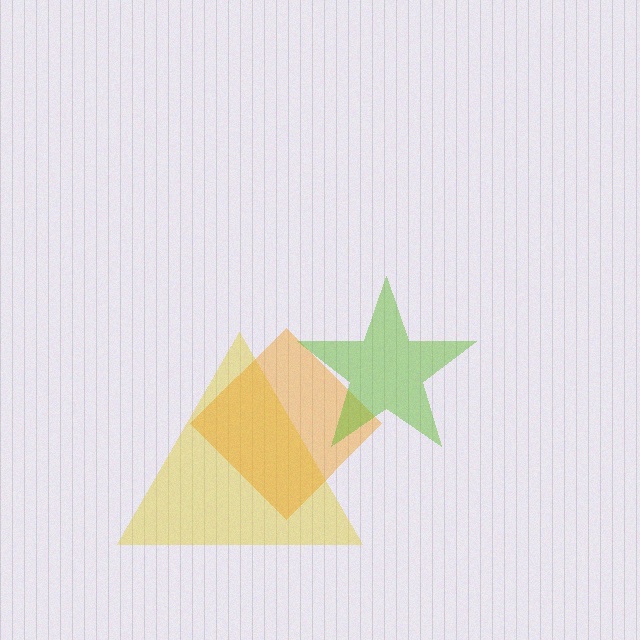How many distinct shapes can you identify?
There are 3 distinct shapes: a yellow triangle, an orange diamond, a lime star.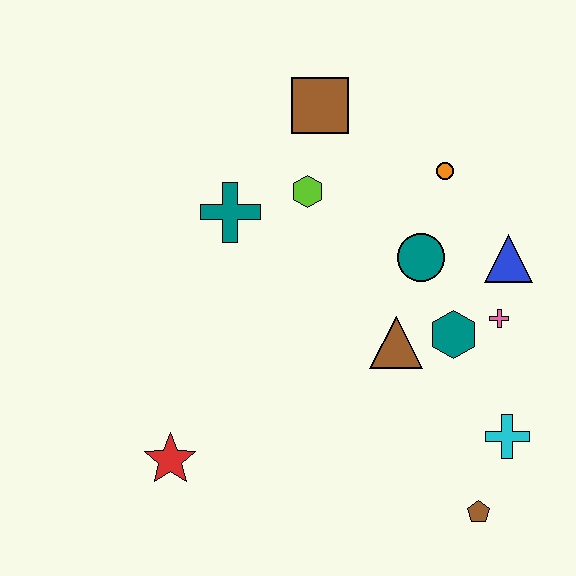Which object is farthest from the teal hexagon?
The red star is farthest from the teal hexagon.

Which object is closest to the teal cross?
The lime hexagon is closest to the teal cross.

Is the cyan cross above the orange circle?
No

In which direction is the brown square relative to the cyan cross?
The brown square is above the cyan cross.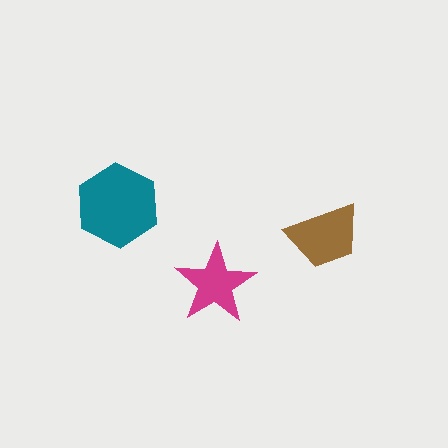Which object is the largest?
The teal hexagon.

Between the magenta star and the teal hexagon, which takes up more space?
The teal hexagon.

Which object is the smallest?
The magenta star.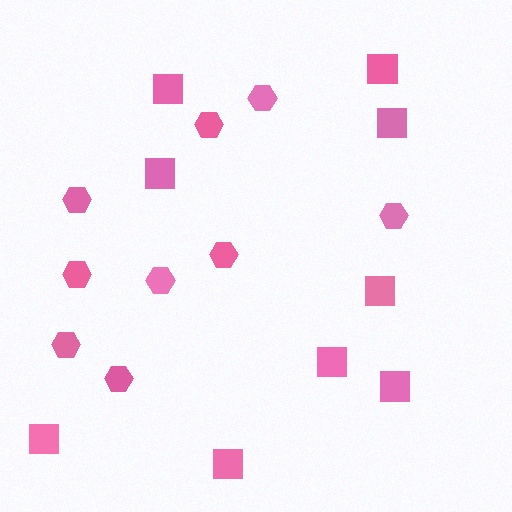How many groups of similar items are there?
There are 2 groups: one group of hexagons (9) and one group of squares (9).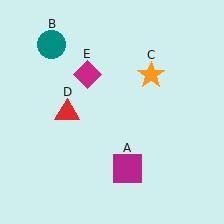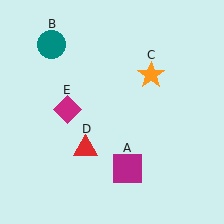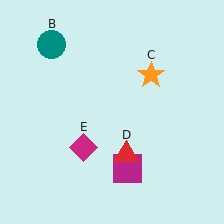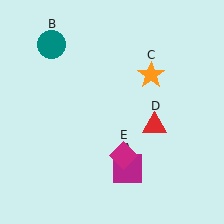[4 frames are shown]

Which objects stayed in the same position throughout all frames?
Magenta square (object A) and teal circle (object B) and orange star (object C) remained stationary.